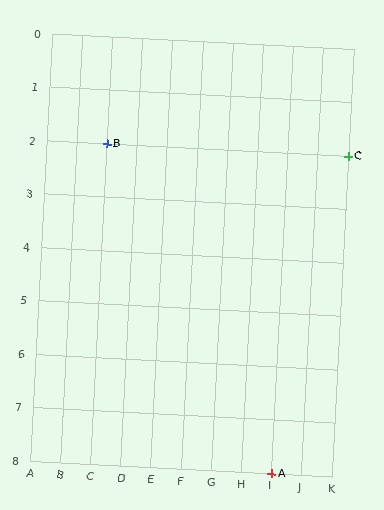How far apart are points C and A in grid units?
Points C and A are 2 columns and 6 rows apart (about 6.3 grid units diagonally).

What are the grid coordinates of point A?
Point A is at grid coordinates (I, 8).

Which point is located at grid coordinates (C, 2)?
Point B is at (C, 2).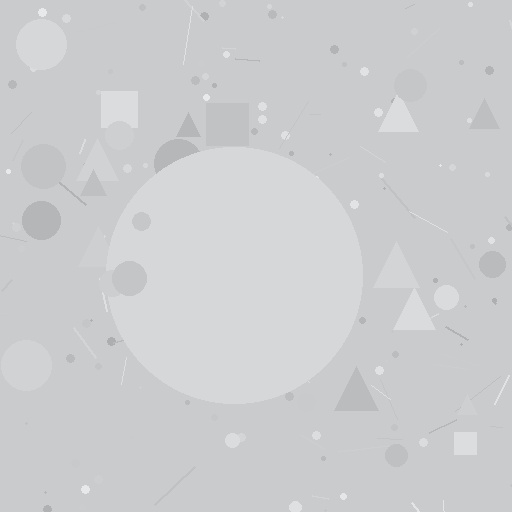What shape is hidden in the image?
A circle is hidden in the image.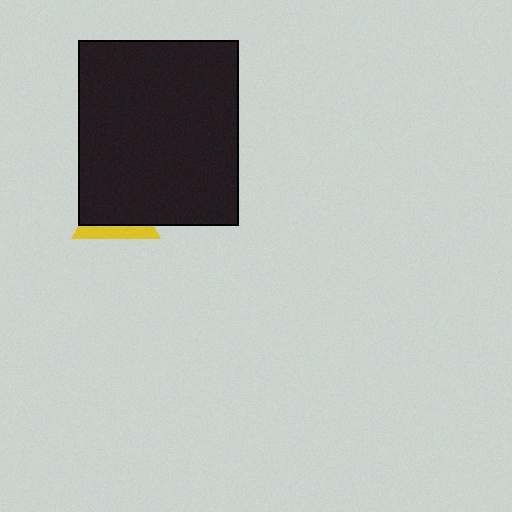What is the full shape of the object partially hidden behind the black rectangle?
The partially hidden object is a yellow triangle.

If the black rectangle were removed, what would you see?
You would see the complete yellow triangle.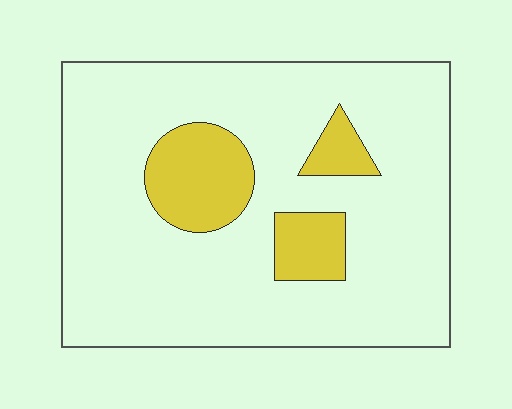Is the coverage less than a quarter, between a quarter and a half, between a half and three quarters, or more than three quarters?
Less than a quarter.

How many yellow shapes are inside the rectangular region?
3.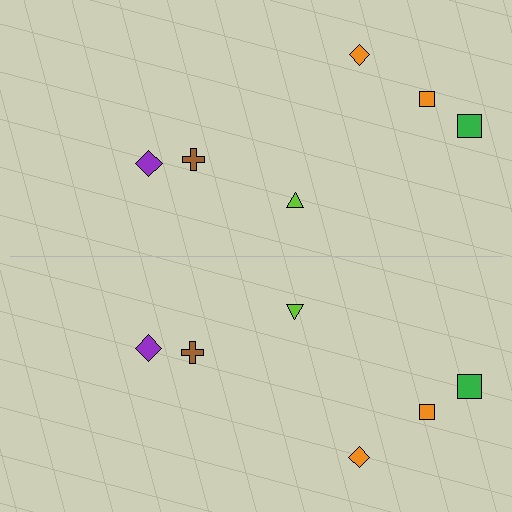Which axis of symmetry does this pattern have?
The pattern has a horizontal axis of symmetry running through the center of the image.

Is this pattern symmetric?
Yes, this pattern has bilateral (reflection) symmetry.